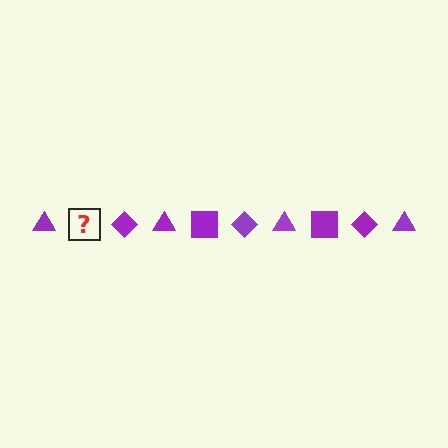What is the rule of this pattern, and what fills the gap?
The rule is that the pattern cycles through triangle, square, diamond shapes in purple. The gap should be filled with a purple square.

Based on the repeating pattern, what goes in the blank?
The blank should be a purple square.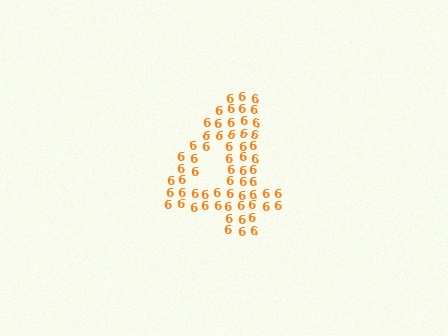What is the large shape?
The large shape is the digit 4.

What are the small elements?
The small elements are digit 6's.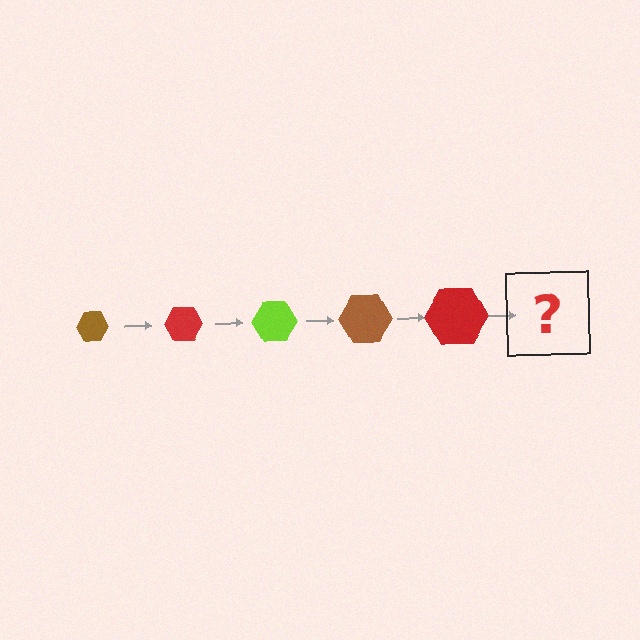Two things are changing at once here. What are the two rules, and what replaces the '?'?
The two rules are that the hexagon grows larger each step and the color cycles through brown, red, and lime. The '?' should be a lime hexagon, larger than the previous one.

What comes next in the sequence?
The next element should be a lime hexagon, larger than the previous one.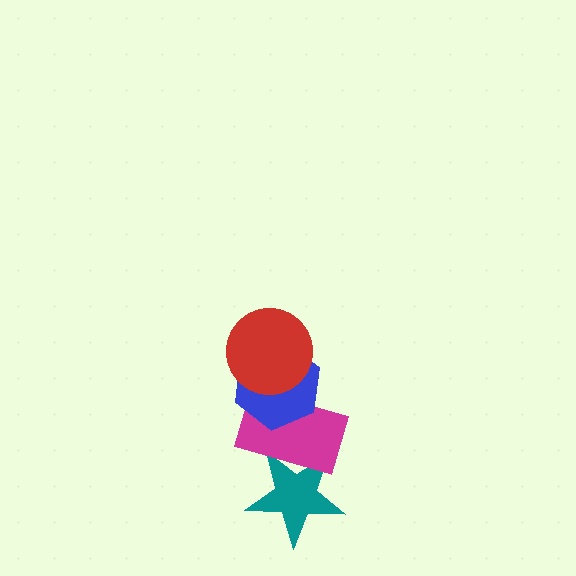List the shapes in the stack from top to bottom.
From top to bottom: the red circle, the blue hexagon, the magenta rectangle, the teal star.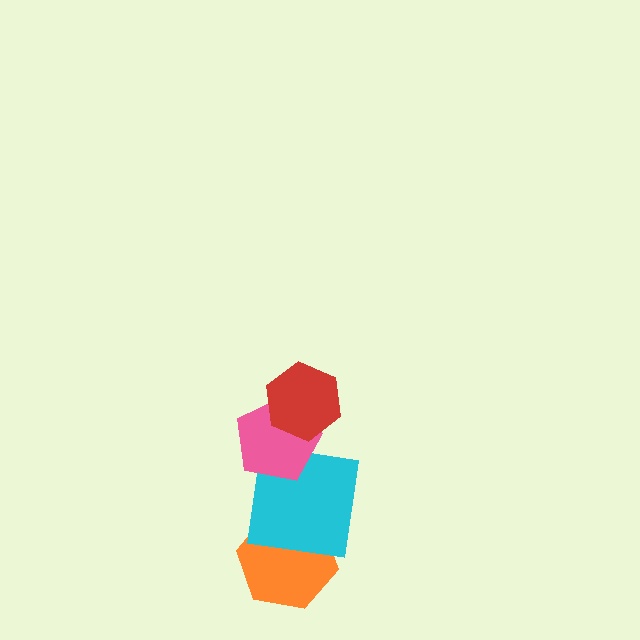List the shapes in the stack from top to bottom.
From top to bottom: the red hexagon, the pink pentagon, the cyan square, the orange hexagon.